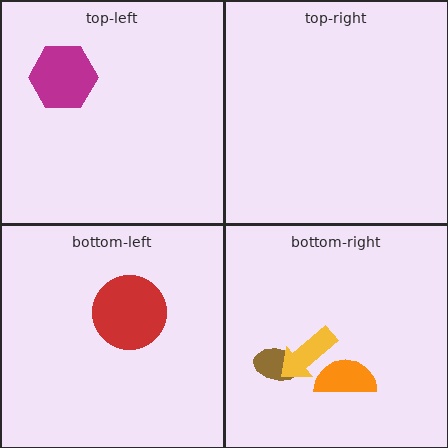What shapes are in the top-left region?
The magenta hexagon.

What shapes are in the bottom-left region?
The red circle.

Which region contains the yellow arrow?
The bottom-right region.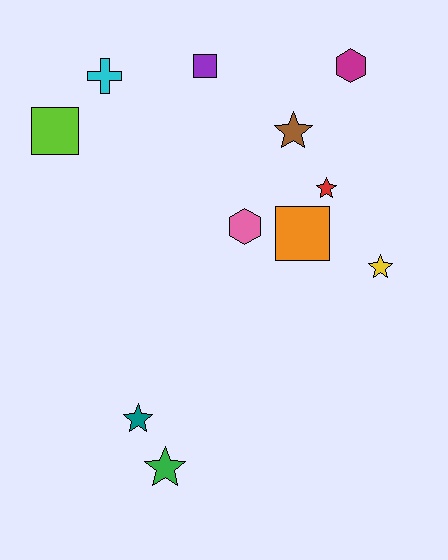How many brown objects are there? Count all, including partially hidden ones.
There is 1 brown object.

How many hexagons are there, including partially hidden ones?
There are 2 hexagons.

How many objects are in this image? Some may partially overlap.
There are 11 objects.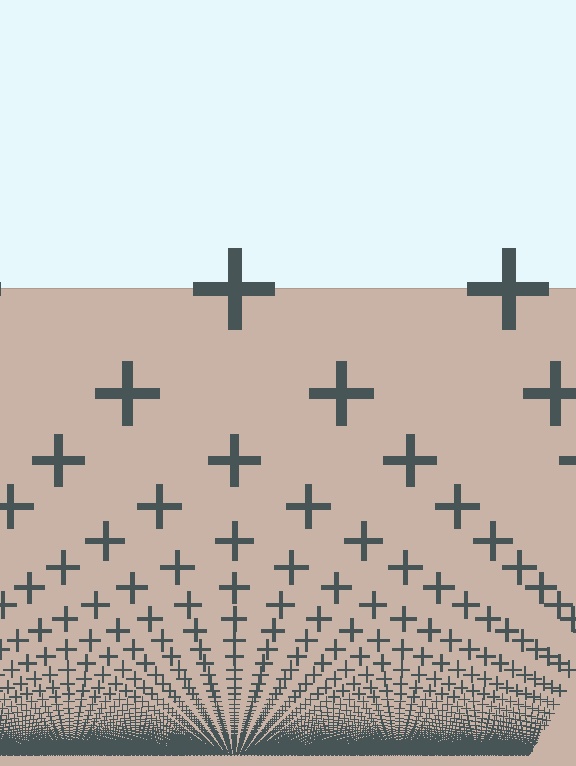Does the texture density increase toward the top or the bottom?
Density increases toward the bottom.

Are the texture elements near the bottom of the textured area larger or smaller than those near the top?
Smaller. The gradient is inverted — elements near the bottom are smaller and denser.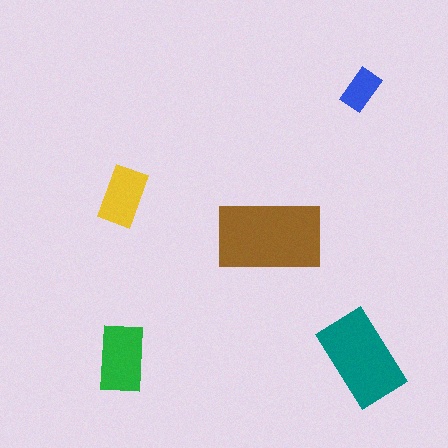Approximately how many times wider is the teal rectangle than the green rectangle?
About 1.5 times wider.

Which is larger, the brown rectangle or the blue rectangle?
The brown one.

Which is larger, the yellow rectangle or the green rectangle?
The green one.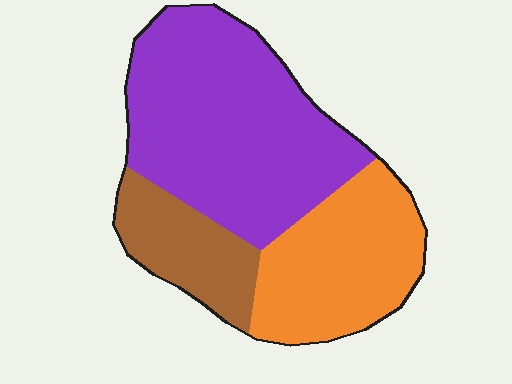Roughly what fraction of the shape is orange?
Orange covers 31% of the shape.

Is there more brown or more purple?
Purple.